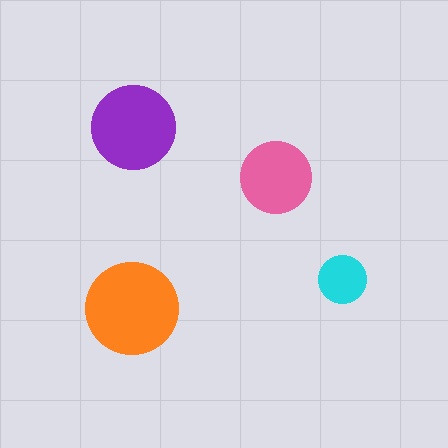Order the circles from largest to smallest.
the orange one, the purple one, the pink one, the cyan one.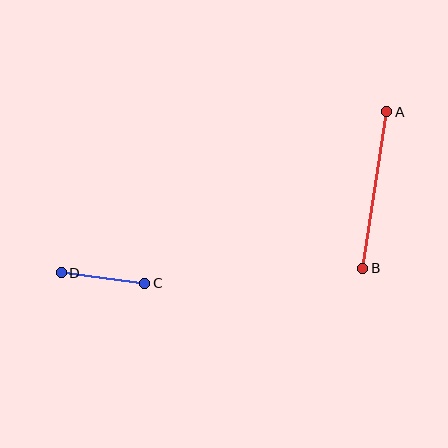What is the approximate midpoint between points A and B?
The midpoint is at approximately (375, 190) pixels.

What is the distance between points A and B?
The distance is approximately 159 pixels.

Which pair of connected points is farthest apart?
Points A and B are farthest apart.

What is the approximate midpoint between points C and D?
The midpoint is at approximately (103, 278) pixels.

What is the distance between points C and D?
The distance is approximately 84 pixels.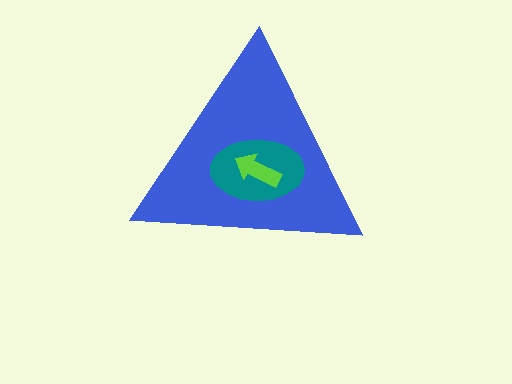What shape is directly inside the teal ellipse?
The lime arrow.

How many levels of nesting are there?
3.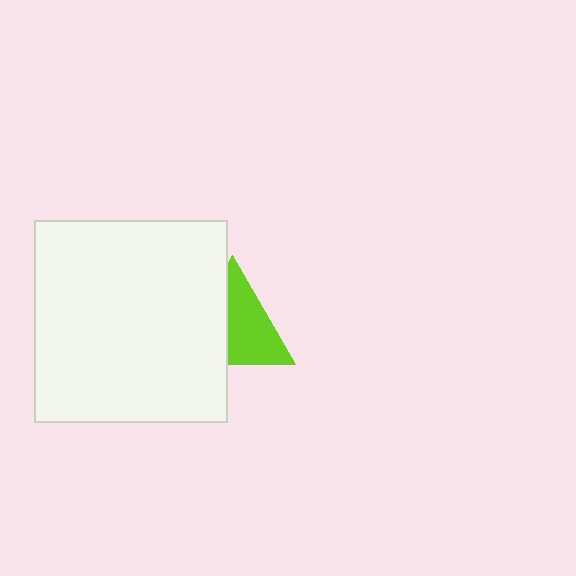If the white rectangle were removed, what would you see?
You would see the complete lime triangle.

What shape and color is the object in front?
The object in front is a white rectangle.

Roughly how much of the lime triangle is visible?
About half of it is visible (roughly 58%).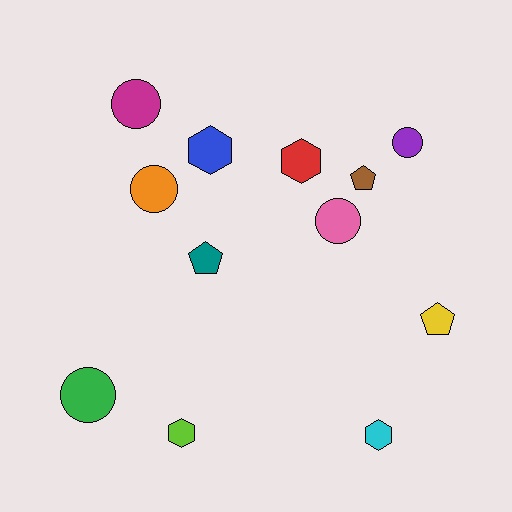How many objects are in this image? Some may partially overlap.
There are 12 objects.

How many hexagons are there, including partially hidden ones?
There are 4 hexagons.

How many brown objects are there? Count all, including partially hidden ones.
There is 1 brown object.